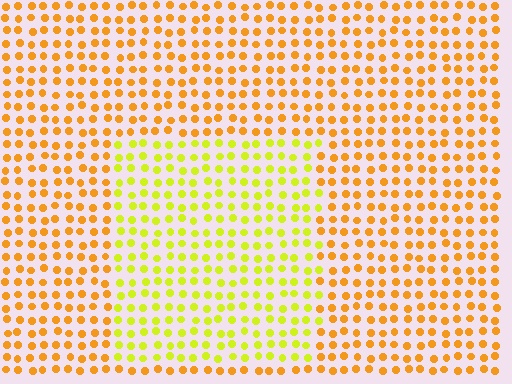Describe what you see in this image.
The image is filled with small orange elements in a uniform arrangement. A rectangle-shaped region is visible where the elements are tinted to a slightly different hue, forming a subtle color boundary.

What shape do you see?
I see a rectangle.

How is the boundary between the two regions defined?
The boundary is defined purely by a slight shift in hue (about 36 degrees). Spacing, size, and orientation are identical on both sides.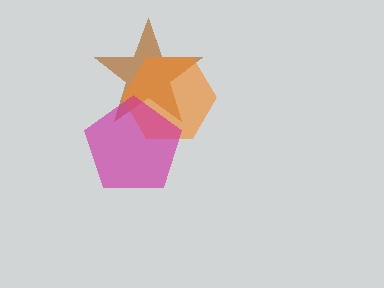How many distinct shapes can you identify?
There are 3 distinct shapes: a brown star, an orange hexagon, a magenta pentagon.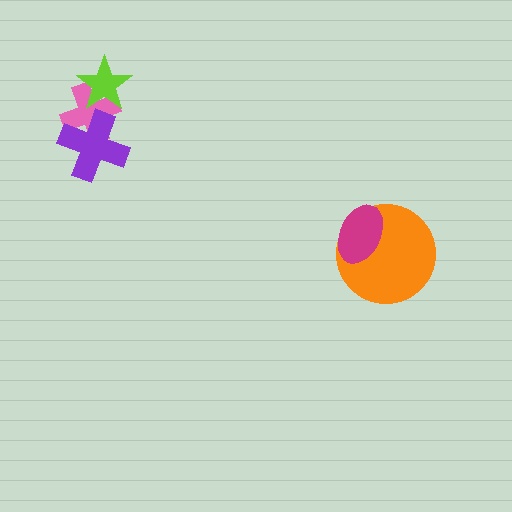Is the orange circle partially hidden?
Yes, it is partially covered by another shape.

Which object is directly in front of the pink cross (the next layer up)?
The lime star is directly in front of the pink cross.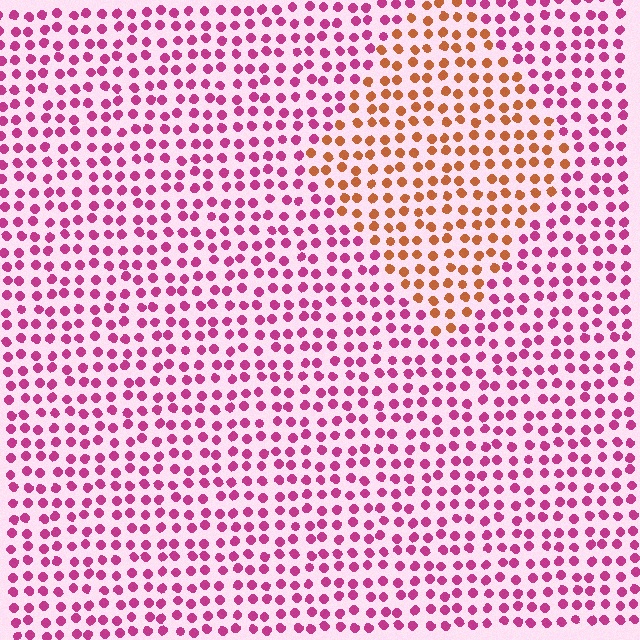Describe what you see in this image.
The image is filled with small magenta elements in a uniform arrangement. A diamond-shaped region is visible where the elements are tinted to a slightly different hue, forming a subtle color boundary.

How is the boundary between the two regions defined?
The boundary is defined purely by a slight shift in hue (about 57 degrees). Spacing, size, and orientation are identical on both sides.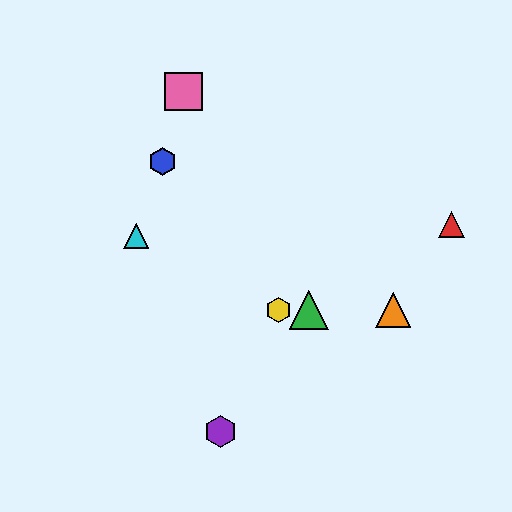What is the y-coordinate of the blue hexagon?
The blue hexagon is at y≈162.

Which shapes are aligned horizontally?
The green triangle, the yellow hexagon, the orange triangle are aligned horizontally.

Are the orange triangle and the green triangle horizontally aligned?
Yes, both are at y≈310.